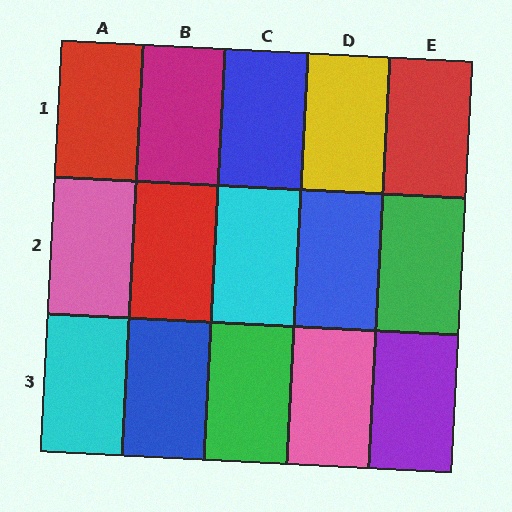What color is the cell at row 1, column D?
Yellow.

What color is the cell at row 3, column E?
Purple.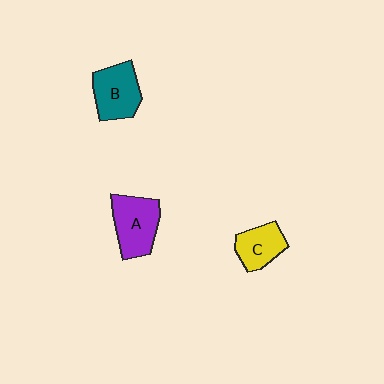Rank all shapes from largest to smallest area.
From largest to smallest: A (purple), B (teal), C (yellow).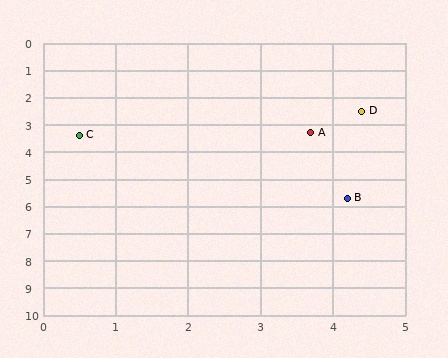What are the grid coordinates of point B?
Point B is at approximately (4.2, 5.7).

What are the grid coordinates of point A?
Point A is at approximately (3.7, 3.3).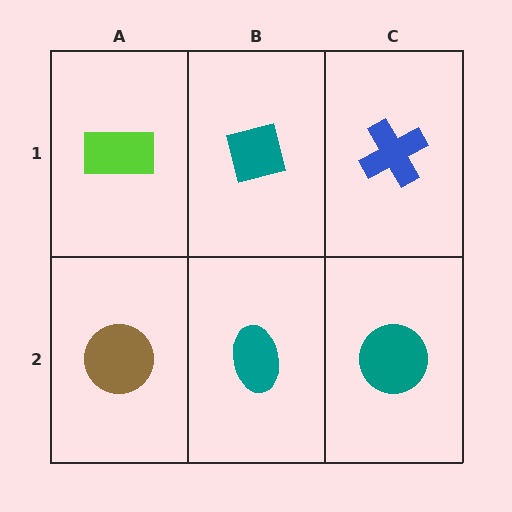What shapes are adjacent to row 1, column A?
A brown circle (row 2, column A), a teal square (row 1, column B).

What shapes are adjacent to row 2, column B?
A teal square (row 1, column B), a brown circle (row 2, column A), a teal circle (row 2, column C).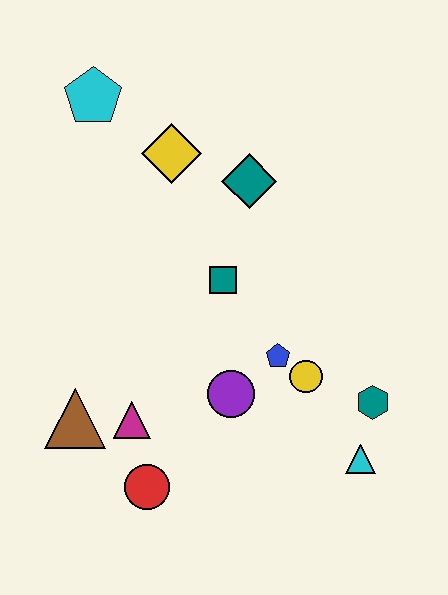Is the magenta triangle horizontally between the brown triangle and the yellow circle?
Yes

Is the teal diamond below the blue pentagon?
No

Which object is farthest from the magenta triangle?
The cyan pentagon is farthest from the magenta triangle.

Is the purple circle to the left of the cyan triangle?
Yes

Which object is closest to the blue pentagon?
The yellow circle is closest to the blue pentagon.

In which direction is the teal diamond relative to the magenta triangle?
The teal diamond is above the magenta triangle.